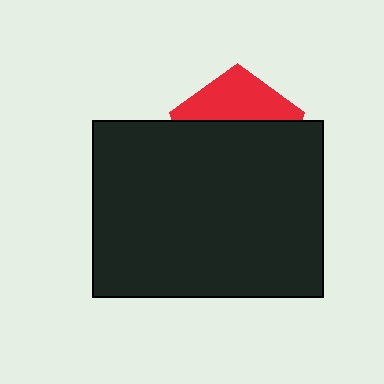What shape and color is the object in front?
The object in front is a black rectangle.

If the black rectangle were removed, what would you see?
You would see the complete red pentagon.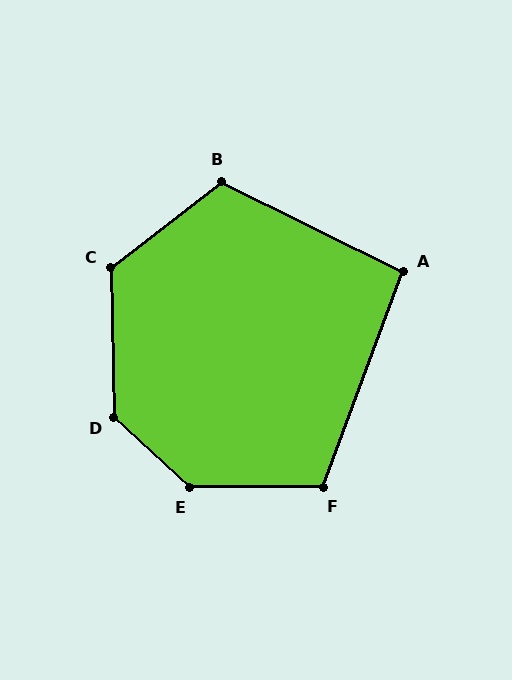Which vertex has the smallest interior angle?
A, at approximately 96 degrees.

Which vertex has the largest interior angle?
E, at approximately 137 degrees.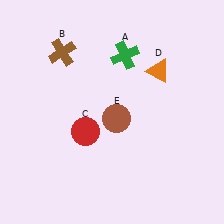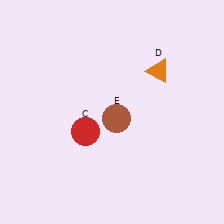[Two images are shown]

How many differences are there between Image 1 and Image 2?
There are 2 differences between the two images.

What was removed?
The brown cross (B), the green cross (A) were removed in Image 2.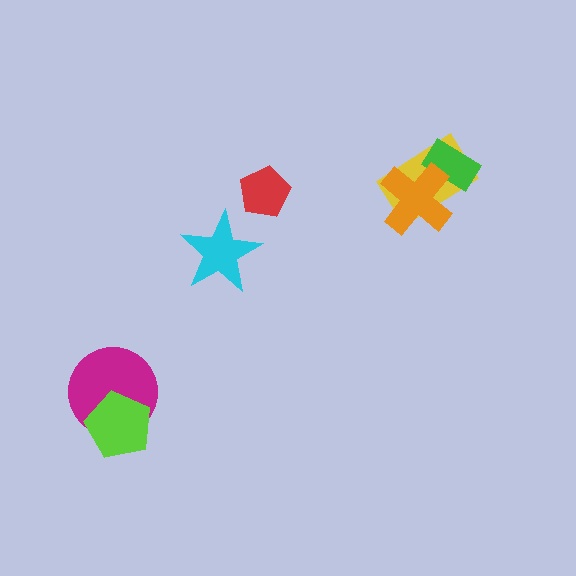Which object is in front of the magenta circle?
The lime pentagon is in front of the magenta circle.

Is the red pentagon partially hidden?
No, no other shape covers it.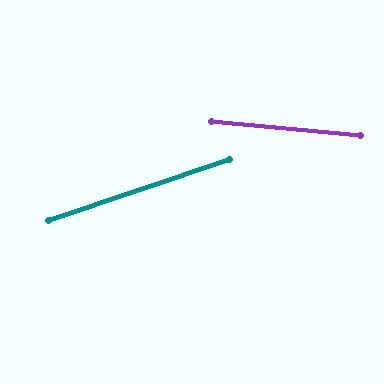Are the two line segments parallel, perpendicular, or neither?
Neither parallel nor perpendicular — they differ by about 24°.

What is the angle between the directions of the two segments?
Approximately 24 degrees.